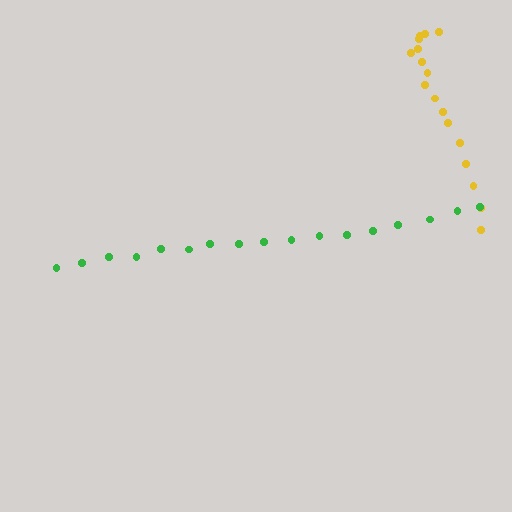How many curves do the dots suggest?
There are 2 distinct paths.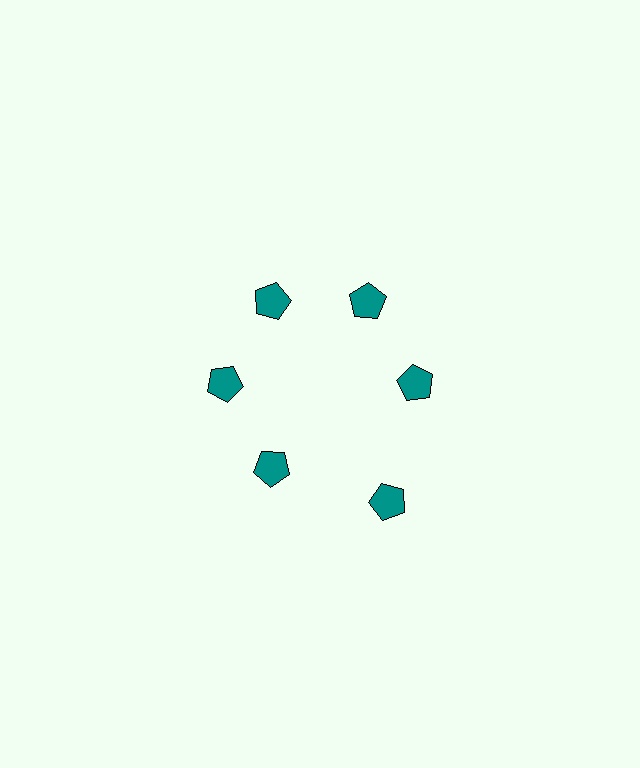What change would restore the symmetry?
The symmetry would be restored by moving it inward, back onto the ring so that all 6 pentagons sit at equal angles and equal distance from the center.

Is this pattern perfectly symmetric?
No. The 6 teal pentagons are arranged in a ring, but one element near the 5 o'clock position is pushed outward from the center, breaking the 6-fold rotational symmetry.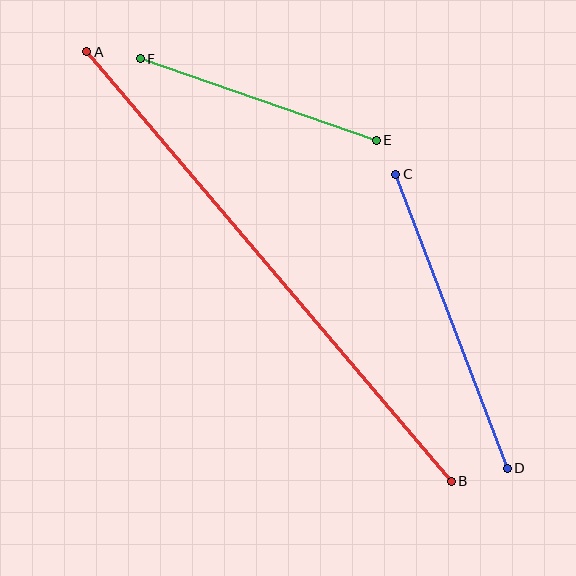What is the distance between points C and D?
The distance is approximately 315 pixels.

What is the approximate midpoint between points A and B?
The midpoint is at approximately (269, 266) pixels.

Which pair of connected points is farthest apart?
Points A and B are farthest apart.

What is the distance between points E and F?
The distance is approximately 250 pixels.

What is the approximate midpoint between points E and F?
The midpoint is at approximately (258, 99) pixels.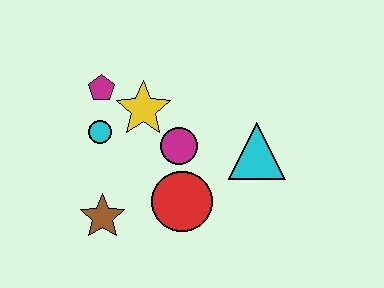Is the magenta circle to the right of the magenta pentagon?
Yes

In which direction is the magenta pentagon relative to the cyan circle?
The magenta pentagon is above the cyan circle.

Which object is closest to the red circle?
The magenta circle is closest to the red circle.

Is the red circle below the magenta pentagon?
Yes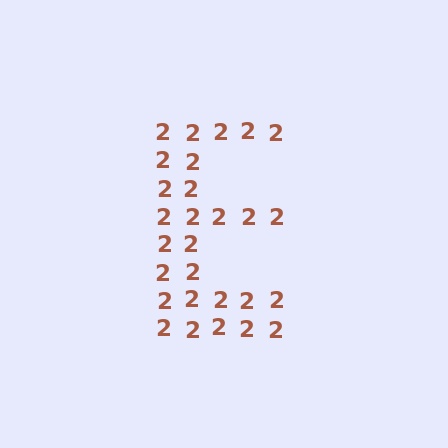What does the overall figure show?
The overall figure shows the letter E.